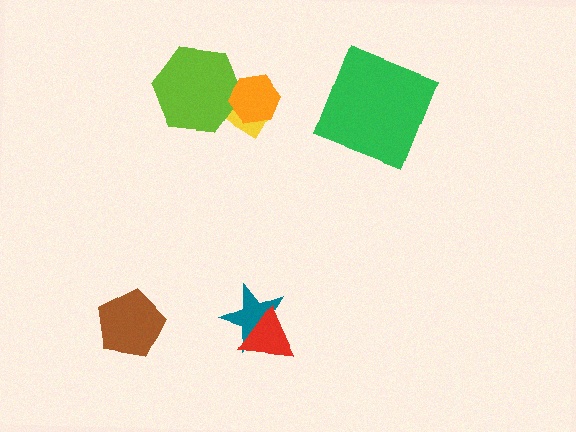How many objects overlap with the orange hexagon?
2 objects overlap with the orange hexagon.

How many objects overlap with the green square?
0 objects overlap with the green square.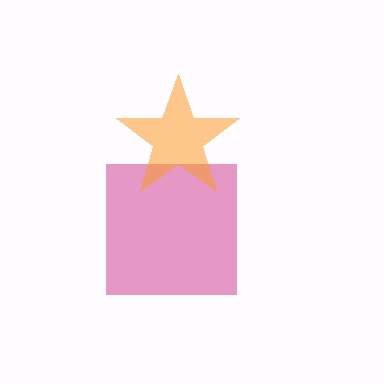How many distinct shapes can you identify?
There are 2 distinct shapes: a magenta square, an orange star.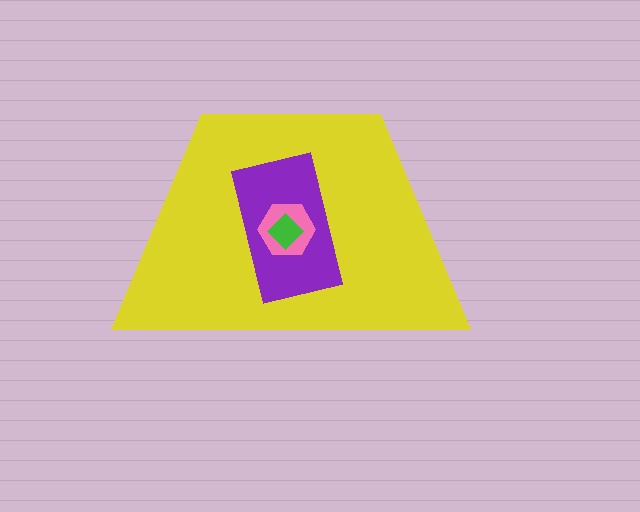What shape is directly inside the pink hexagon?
The green diamond.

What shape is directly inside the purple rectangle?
The pink hexagon.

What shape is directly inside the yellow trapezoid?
The purple rectangle.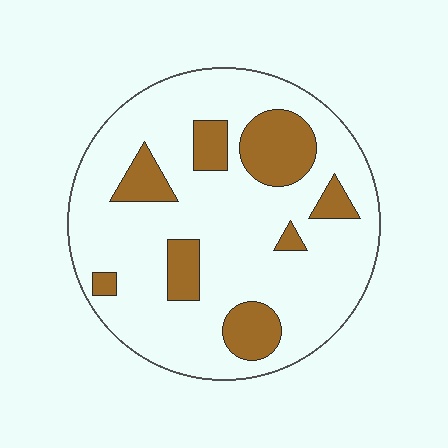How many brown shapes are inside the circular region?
8.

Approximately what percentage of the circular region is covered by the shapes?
Approximately 20%.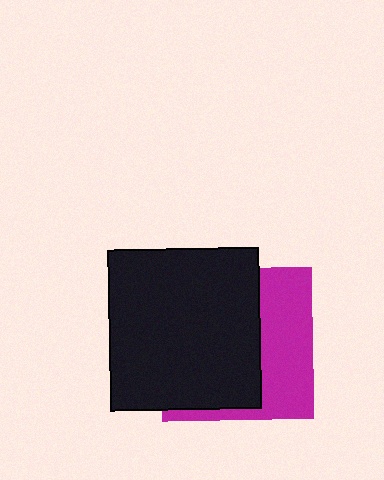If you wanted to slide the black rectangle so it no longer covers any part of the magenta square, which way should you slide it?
Slide it left — that is the most direct way to separate the two shapes.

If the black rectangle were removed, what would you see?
You would see the complete magenta square.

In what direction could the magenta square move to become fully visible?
The magenta square could move right. That would shift it out from behind the black rectangle entirely.